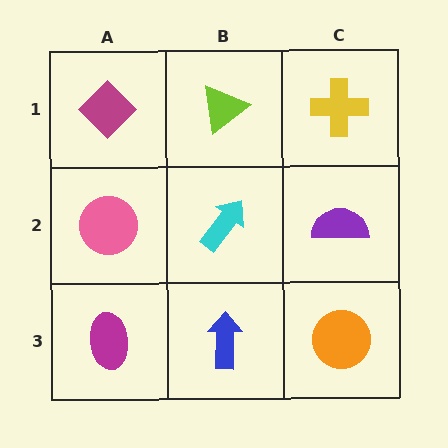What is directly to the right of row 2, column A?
A cyan arrow.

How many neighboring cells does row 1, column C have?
2.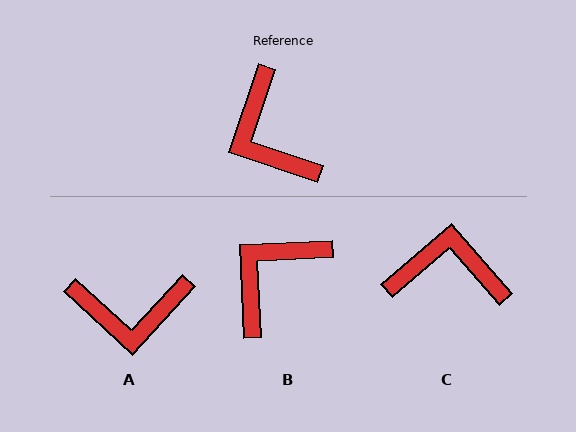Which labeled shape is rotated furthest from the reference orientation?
C, about 121 degrees away.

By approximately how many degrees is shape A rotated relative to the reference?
Approximately 66 degrees counter-clockwise.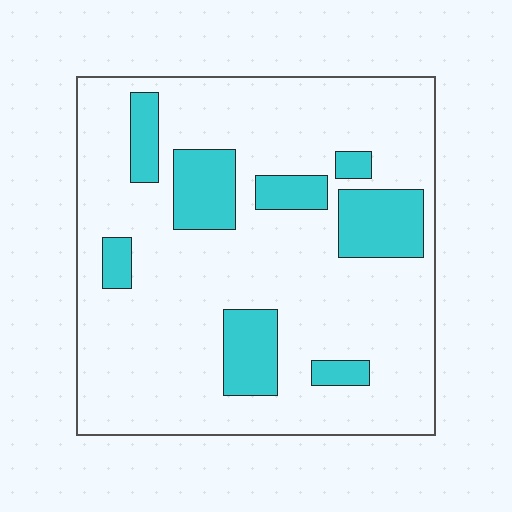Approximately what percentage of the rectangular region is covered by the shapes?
Approximately 20%.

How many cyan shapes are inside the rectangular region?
8.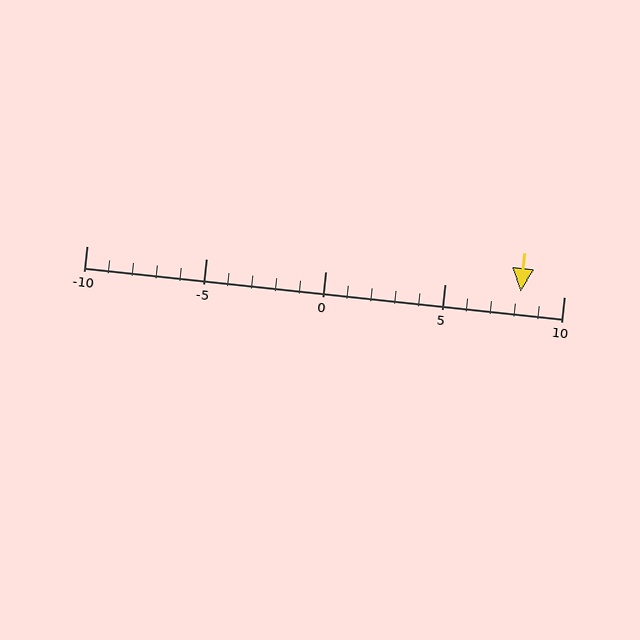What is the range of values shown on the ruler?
The ruler shows values from -10 to 10.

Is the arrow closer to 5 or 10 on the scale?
The arrow is closer to 10.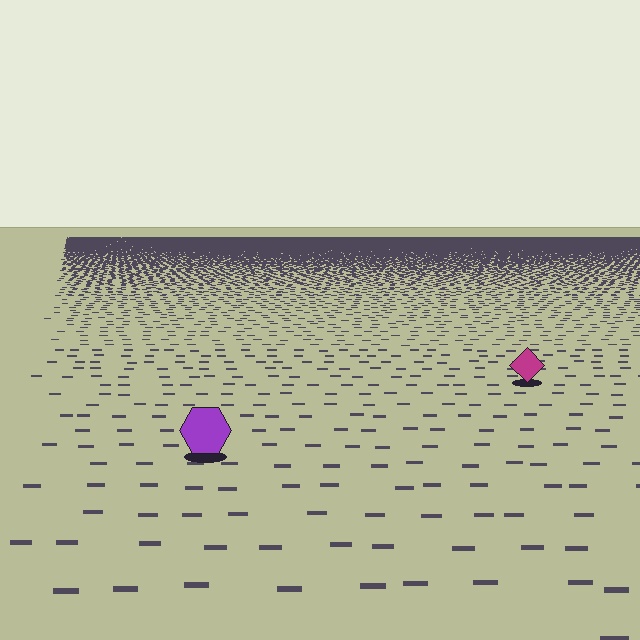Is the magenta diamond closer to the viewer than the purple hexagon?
No. The purple hexagon is closer — you can tell from the texture gradient: the ground texture is coarser near it.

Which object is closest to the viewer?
The purple hexagon is closest. The texture marks near it are larger and more spread out.